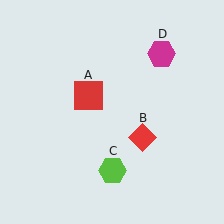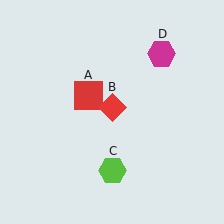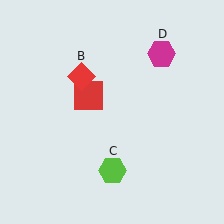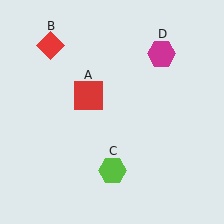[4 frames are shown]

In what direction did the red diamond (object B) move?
The red diamond (object B) moved up and to the left.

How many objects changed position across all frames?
1 object changed position: red diamond (object B).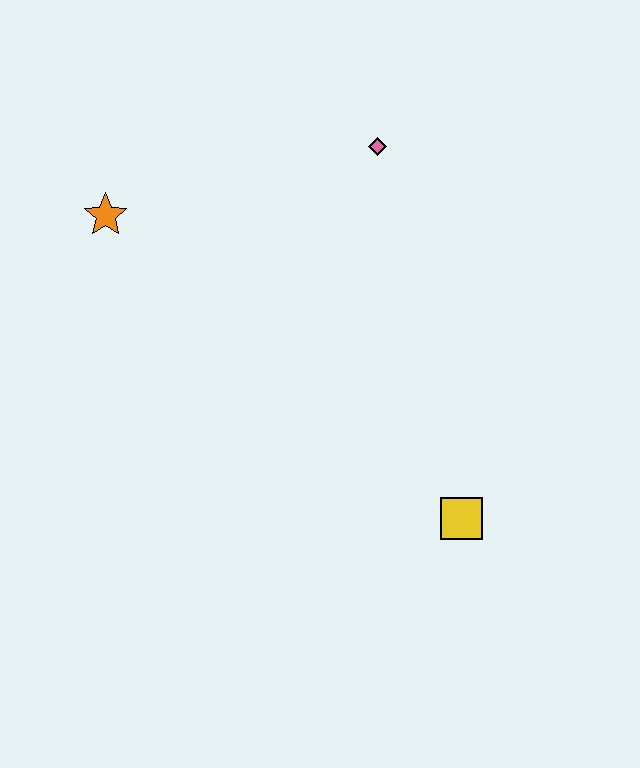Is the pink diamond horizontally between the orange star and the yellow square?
Yes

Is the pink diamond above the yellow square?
Yes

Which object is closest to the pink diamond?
The orange star is closest to the pink diamond.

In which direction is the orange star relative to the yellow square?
The orange star is to the left of the yellow square.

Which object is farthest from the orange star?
The yellow square is farthest from the orange star.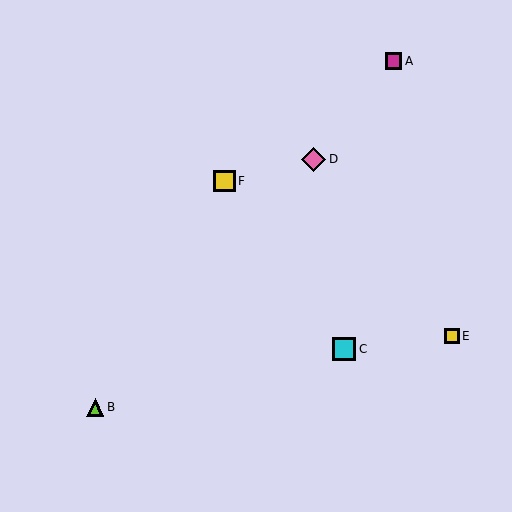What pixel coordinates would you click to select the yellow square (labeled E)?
Click at (452, 336) to select the yellow square E.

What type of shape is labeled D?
Shape D is a pink diamond.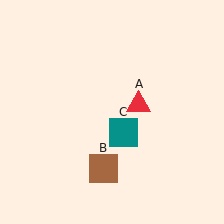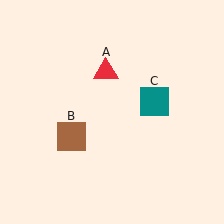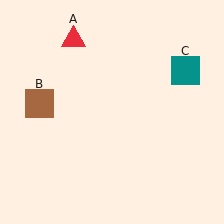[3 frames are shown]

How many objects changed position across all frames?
3 objects changed position: red triangle (object A), brown square (object B), teal square (object C).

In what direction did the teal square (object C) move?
The teal square (object C) moved up and to the right.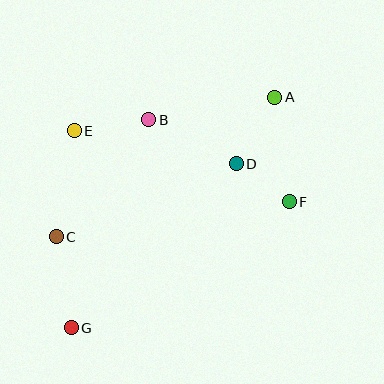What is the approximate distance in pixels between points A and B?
The distance between A and B is approximately 128 pixels.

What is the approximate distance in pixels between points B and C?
The distance between B and C is approximately 149 pixels.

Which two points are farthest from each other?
Points A and G are farthest from each other.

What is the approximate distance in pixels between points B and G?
The distance between B and G is approximately 222 pixels.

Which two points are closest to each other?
Points D and F are closest to each other.